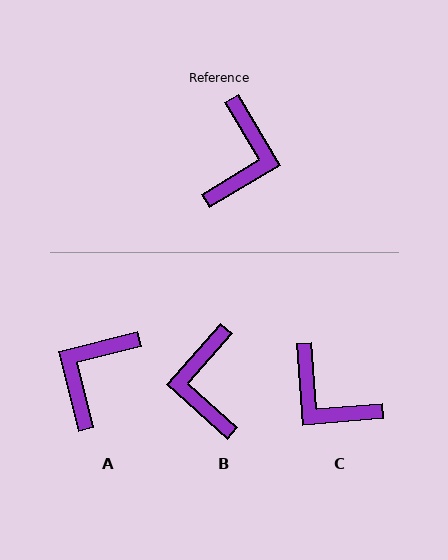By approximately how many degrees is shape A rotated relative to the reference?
Approximately 163 degrees counter-clockwise.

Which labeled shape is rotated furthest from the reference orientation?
A, about 163 degrees away.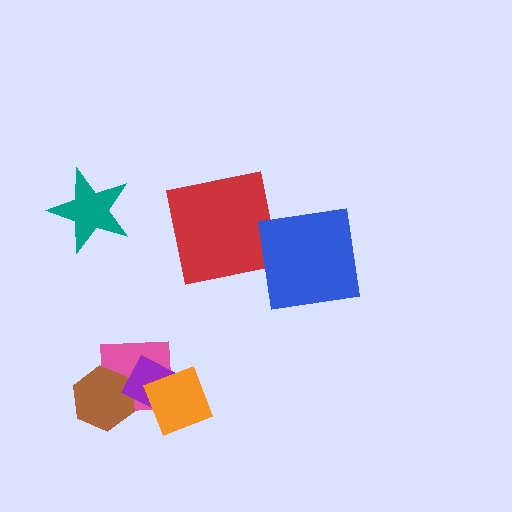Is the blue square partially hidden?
No, no other shape covers it.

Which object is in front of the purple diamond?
The orange diamond is in front of the purple diamond.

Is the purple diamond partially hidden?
Yes, it is partially covered by another shape.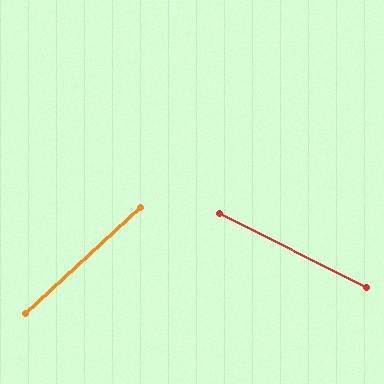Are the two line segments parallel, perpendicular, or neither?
Neither parallel nor perpendicular — they differ by about 70°.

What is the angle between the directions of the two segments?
Approximately 70 degrees.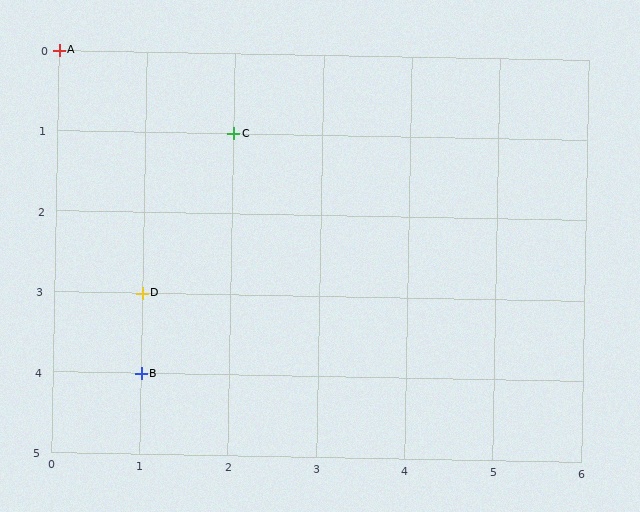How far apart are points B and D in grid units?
Points B and D are 1 row apart.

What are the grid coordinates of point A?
Point A is at grid coordinates (0, 0).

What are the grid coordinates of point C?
Point C is at grid coordinates (2, 1).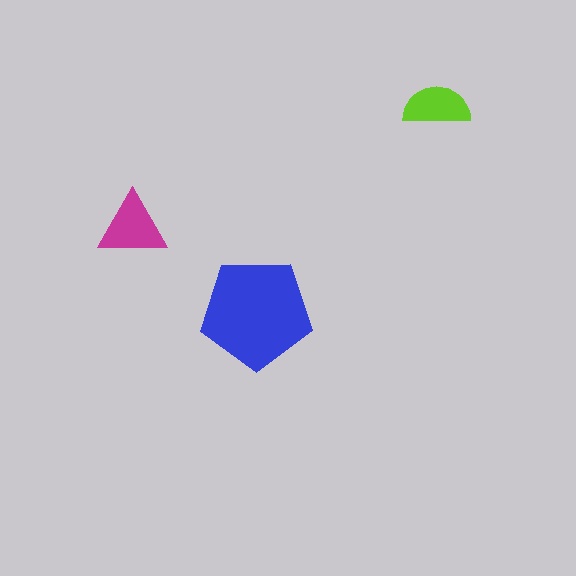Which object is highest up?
The lime semicircle is topmost.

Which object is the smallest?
The lime semicircle.